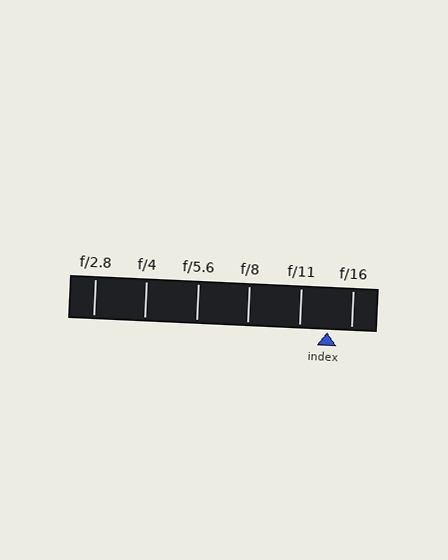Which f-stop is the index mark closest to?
The index mark is closest to f/16.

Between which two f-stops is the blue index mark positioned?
The index mark is between f/11 and f/16.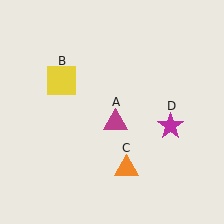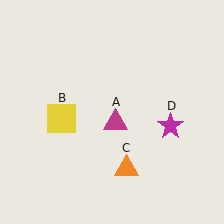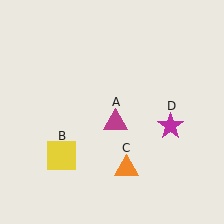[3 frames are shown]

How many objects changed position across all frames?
1 object changed position: yellow square (object B).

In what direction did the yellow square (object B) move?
The yellow square (object B) moved down.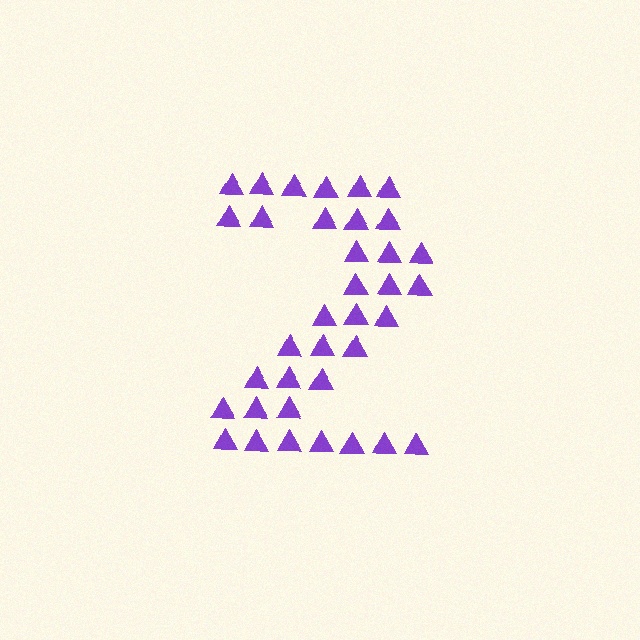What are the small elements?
The small elements are triangles.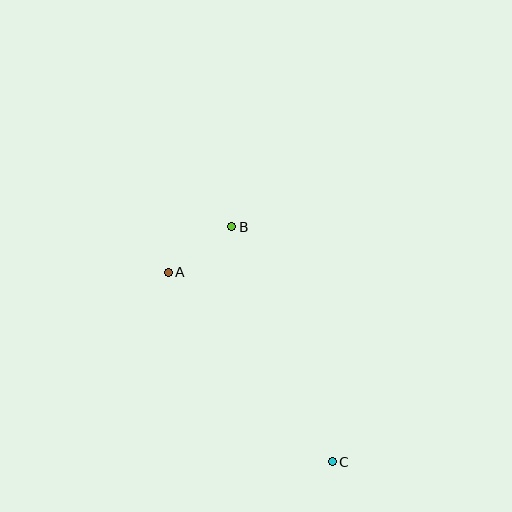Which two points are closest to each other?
Points A and B are closest to each other.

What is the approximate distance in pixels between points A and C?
The distance between A and C is approximately 251 pixels.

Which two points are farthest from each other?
Points B and C are farthest from each other.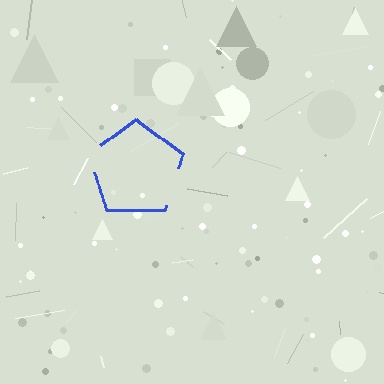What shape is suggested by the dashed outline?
The dashed outline suggests a pentagon.